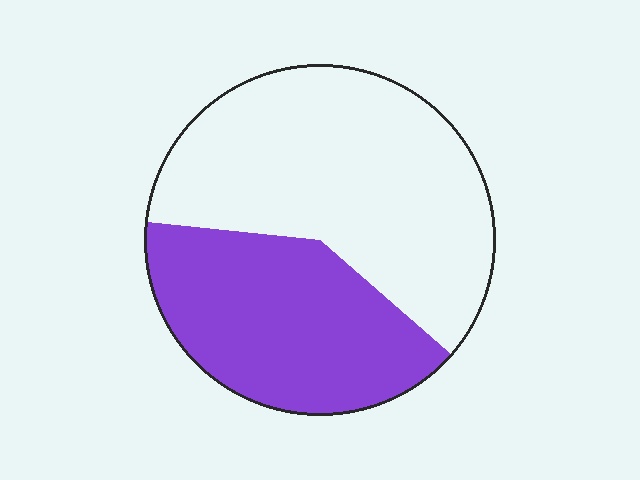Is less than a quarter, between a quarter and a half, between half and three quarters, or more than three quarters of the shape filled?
Between a quarter and a half.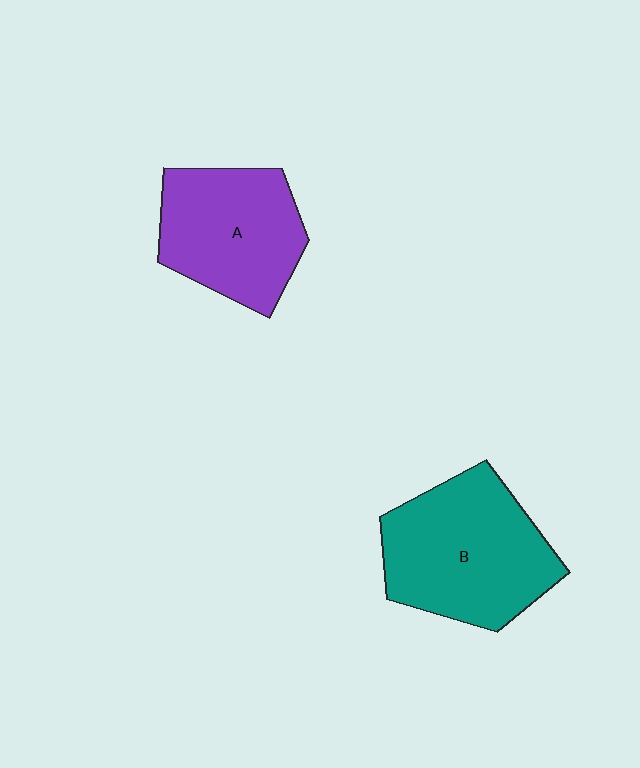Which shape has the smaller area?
Shape A (purple).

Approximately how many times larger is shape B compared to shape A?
Approximately 1.2 times.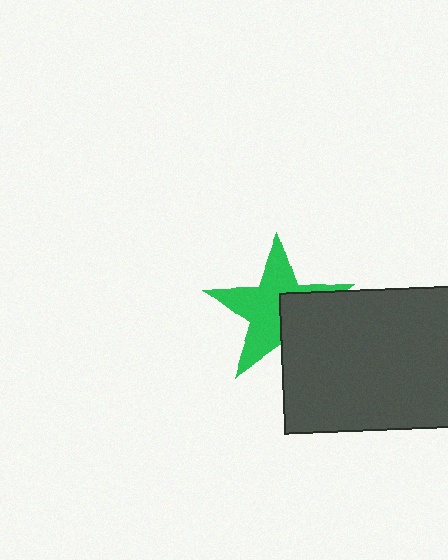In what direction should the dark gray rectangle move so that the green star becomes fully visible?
The dark gray rectangle should move toward the lower-right. That is the shortest direction to clear the overlap and leave the green star fully visible.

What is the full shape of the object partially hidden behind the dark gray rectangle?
The partially hidden object is a green star.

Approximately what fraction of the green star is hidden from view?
Roughly 37% of the green star is hidden behind the dark gray rectangle.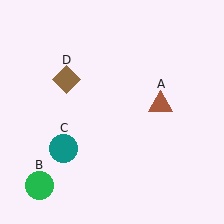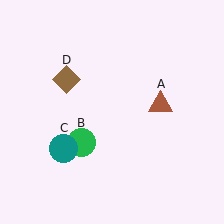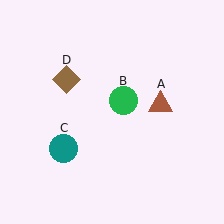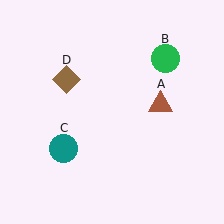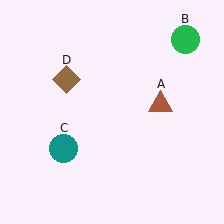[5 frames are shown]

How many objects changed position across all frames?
1 object changed position: green circle (object B).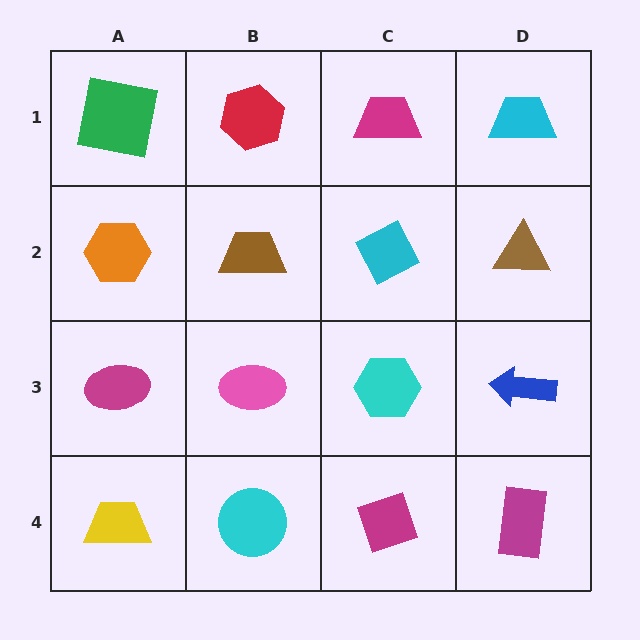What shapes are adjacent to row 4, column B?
A pink ellipse (row 3, column B), a yellow trapezoid (row 4, column A), a magenta diamond (row 4, column C).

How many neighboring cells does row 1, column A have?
2.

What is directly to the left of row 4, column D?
A magenta diamond.